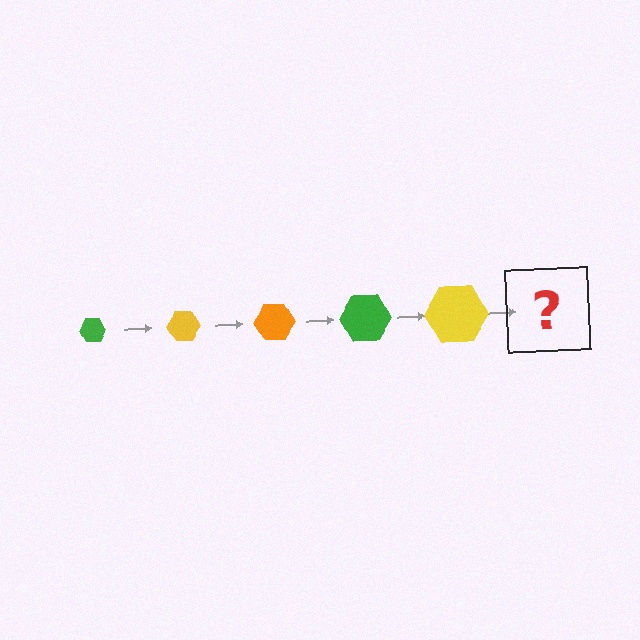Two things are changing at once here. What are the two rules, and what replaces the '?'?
The two rules are that the hexagon grows larger each step and the color cycles through green, yellow, and orange. The '?' should be an orange hexagon, larger than the previous one.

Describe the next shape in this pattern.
It should be an orange hexagon, larger than the previous one.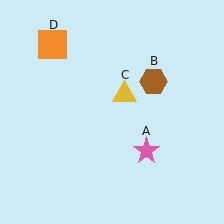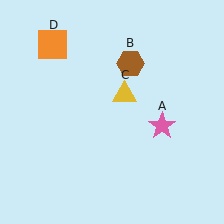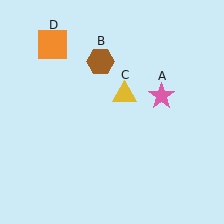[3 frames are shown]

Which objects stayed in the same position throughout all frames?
Yellow triangle (object C) and orange square (object D) remained stationary.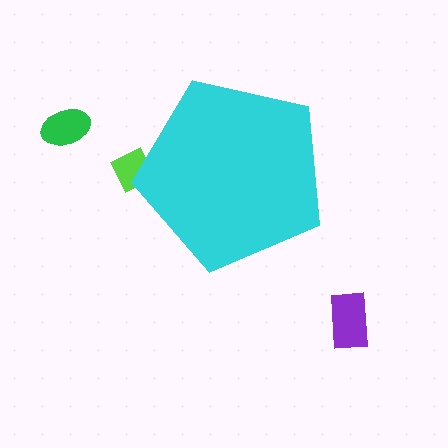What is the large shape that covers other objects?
A cyan pentagon.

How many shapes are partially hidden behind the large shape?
1 shape is partially hidden.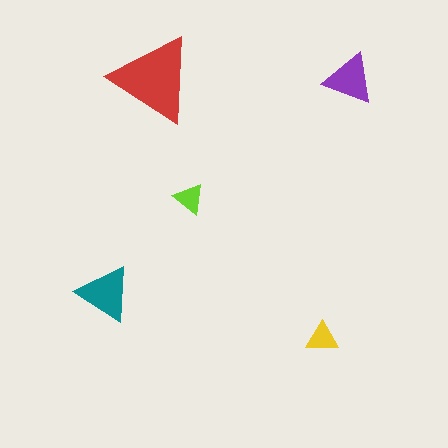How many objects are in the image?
There are 5 objects in the image.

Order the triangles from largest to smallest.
the red one, the teal one, the purple one, the yellow one, the lime one.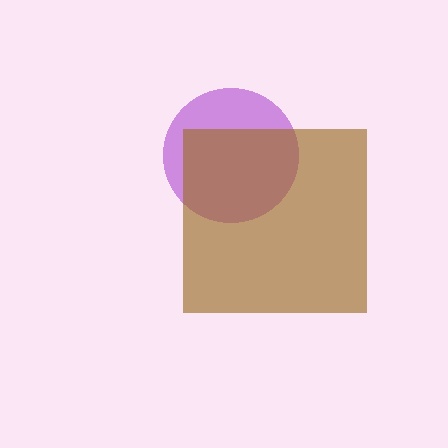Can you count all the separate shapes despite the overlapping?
Yes, there are 2 separate shapes.